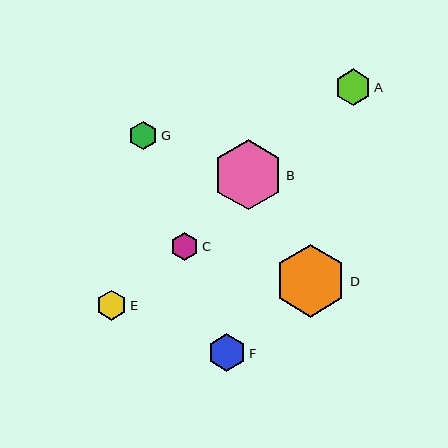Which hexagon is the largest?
Hexagon D is the largest with a size of approximately 73 pixels.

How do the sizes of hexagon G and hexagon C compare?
Hexagon G and hexagon C are approximately the same size.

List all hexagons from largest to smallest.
From largest to smallest: D, B, F, A, E, G, C.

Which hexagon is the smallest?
Hexagon C is the smallest with a size of approximately 28 pixels.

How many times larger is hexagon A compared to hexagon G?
Hexagon A is approximately 1.3 times the size of hexagon G.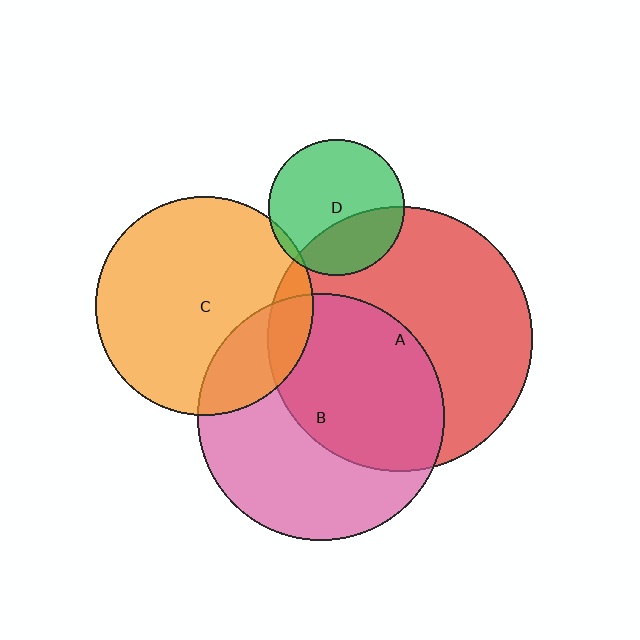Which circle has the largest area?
Circle A (red).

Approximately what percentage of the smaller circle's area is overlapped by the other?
Approximately 35%.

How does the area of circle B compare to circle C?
Approximately 1.3 times.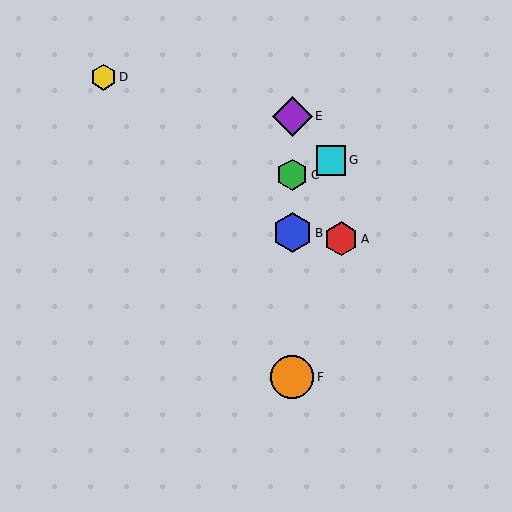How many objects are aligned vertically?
4 objects (B, C, E, F) are aligned vertically.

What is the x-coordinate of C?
Object C is at x≈292.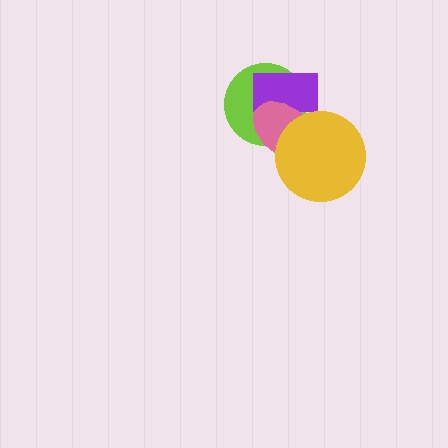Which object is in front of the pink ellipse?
The yellow circle is in front of the pink ellipse.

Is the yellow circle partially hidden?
No, no other shape covers it.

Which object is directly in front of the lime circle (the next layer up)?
The purple rectangle is directly in front of the lime circle.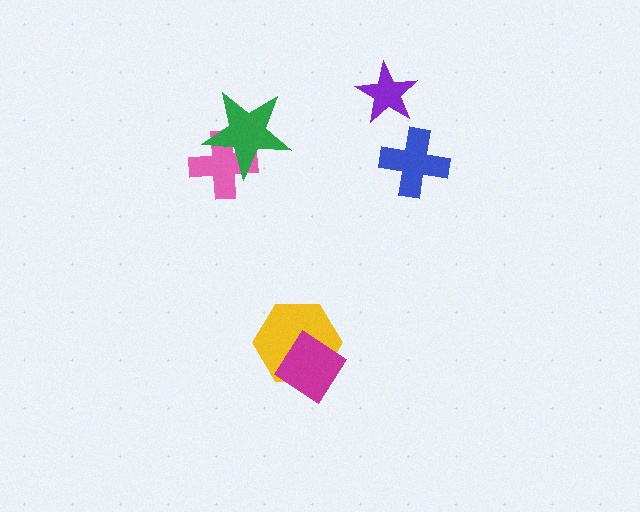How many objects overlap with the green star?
1 object overlaps with the green star.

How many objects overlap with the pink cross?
1 object overlaps with the pink cross.